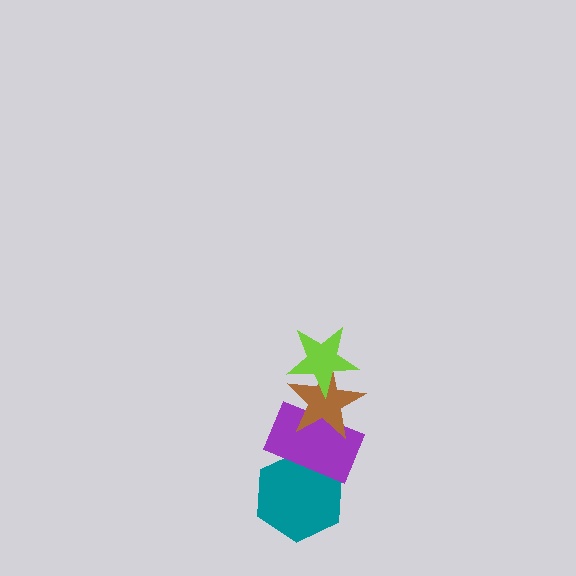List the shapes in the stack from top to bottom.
From top to bottom: the lime star, the brown star, the purple rectangle, the teal hexagon.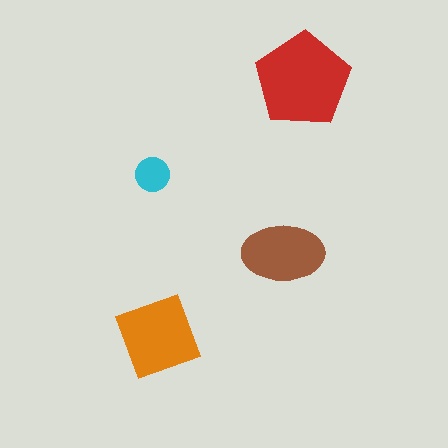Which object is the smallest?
The cyan circle.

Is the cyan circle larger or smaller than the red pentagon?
Smaller.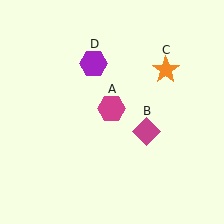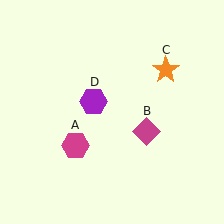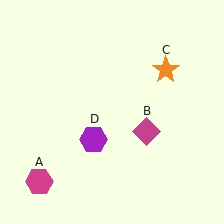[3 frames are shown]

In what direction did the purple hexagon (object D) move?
The purple hexagon (object D) moved down.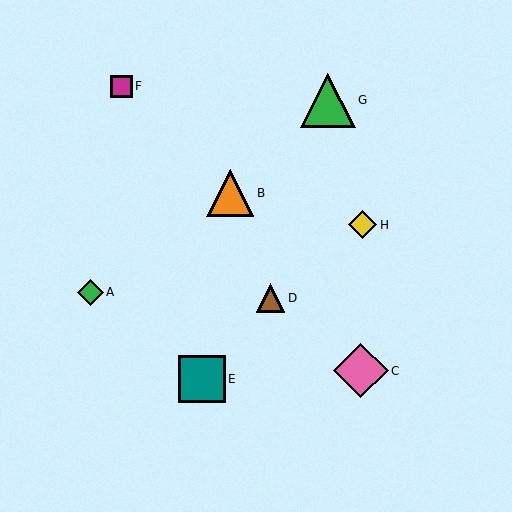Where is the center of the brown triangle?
The center of the brown triangle is at (270, 298).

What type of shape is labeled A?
Shape A is a green diamond.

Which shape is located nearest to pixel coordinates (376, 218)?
The yellow diamond (labeled H) at (362, 225) is nearest to that location.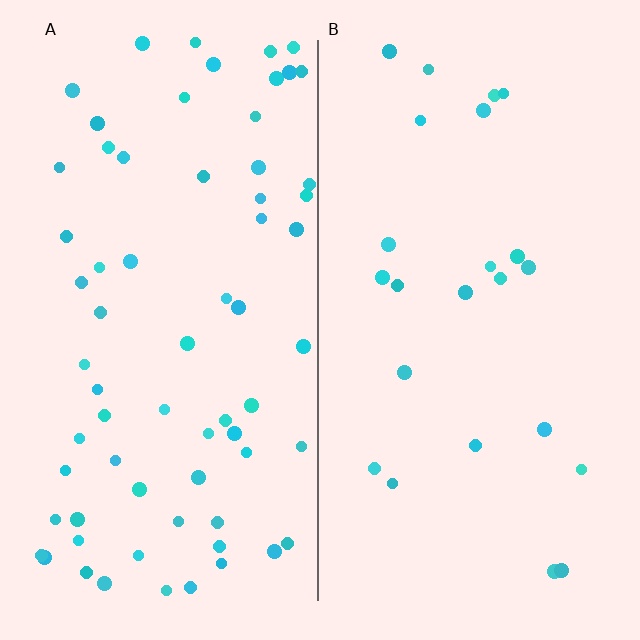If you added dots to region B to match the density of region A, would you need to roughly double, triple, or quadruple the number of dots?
Approximately triple.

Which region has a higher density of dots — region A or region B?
A (the left).